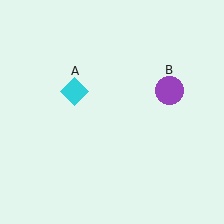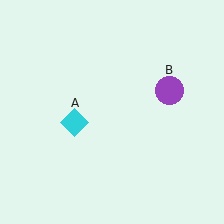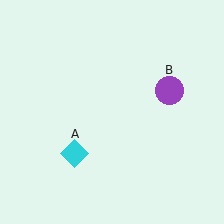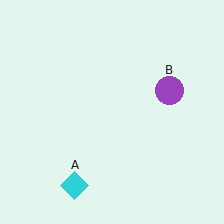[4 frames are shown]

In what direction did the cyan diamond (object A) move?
The cyan diamond (object A) moved down.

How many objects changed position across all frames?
1 object changed position: cyan diamond (object A).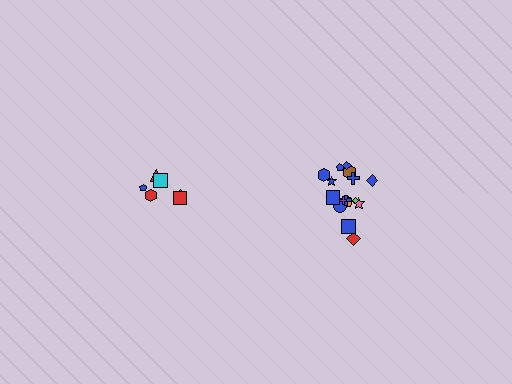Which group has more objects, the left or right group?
The right group.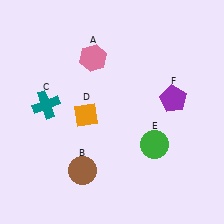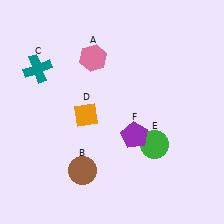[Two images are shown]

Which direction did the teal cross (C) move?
The teal cross (C) moved up.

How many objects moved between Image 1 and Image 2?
2 objects moved between the two images.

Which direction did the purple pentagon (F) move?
The purple pentagon (F) moved left.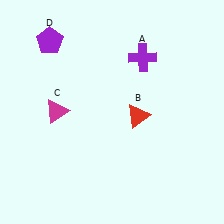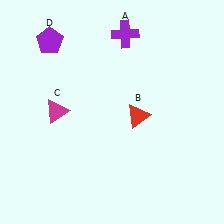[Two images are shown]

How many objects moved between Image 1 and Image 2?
1 object moved between the two images.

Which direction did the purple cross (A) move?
The purple cross (A) moved up.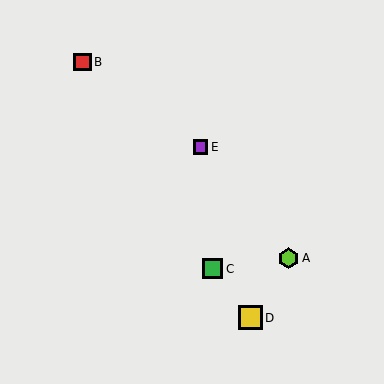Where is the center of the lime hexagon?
The center of the lime hexagon is at (289, 258).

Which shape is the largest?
The yellow square (labeled D) is the largest.